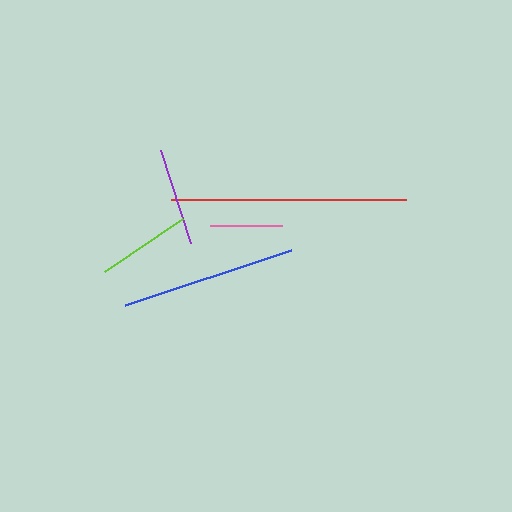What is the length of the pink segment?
The pink segment is approximately 72 pixels long.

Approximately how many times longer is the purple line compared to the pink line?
The purple line is approximately 1.4 times the length of the pink line.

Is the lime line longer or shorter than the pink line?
The lime line is longer than the pink line.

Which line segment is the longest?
The red line is the longest at approximately 234 pixels.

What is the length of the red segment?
The red segment is approximately 234 pixels long.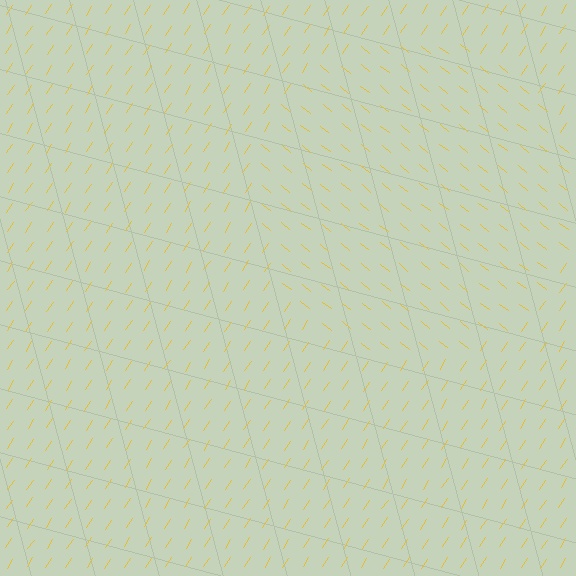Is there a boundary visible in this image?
Yes, there is a texture boundary formed by a change in line orientation.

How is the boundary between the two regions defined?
The boundary is defined purely by a change in line orientation (approximately 84 degrees difference). All lines are the same color and thickness.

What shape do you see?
I see a circle.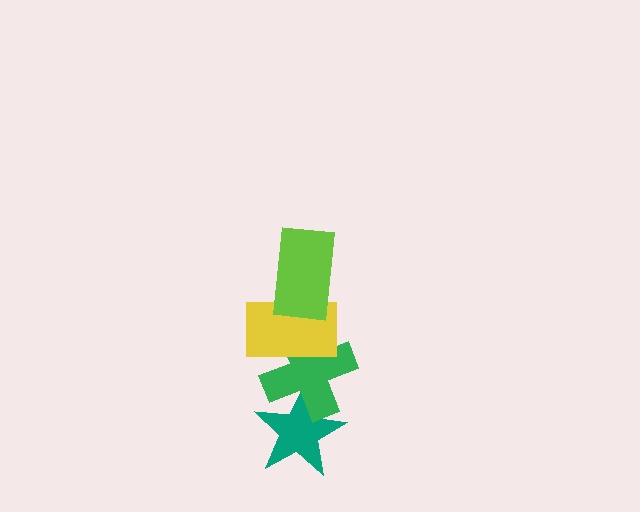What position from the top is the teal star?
The teal star is 4th from the top.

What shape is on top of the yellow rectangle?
The lime rectangle is on top of the yellow rectangle.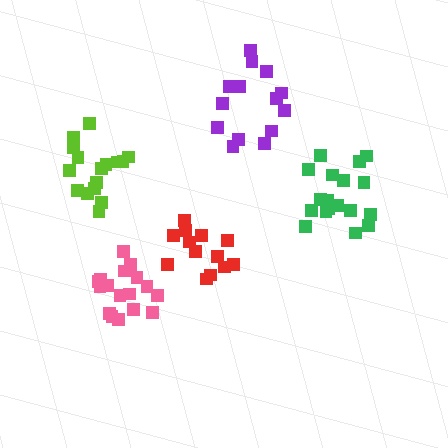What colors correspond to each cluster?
The clusters are colored: green, pink, purple, lime, red.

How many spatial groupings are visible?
There are 5 spatial groupings.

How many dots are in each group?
Group 1: 18 dots, Group 2: 17 dots, Group 3: 14 dots, Group 4: 16 dots, Group 5: 13 dots (78 total).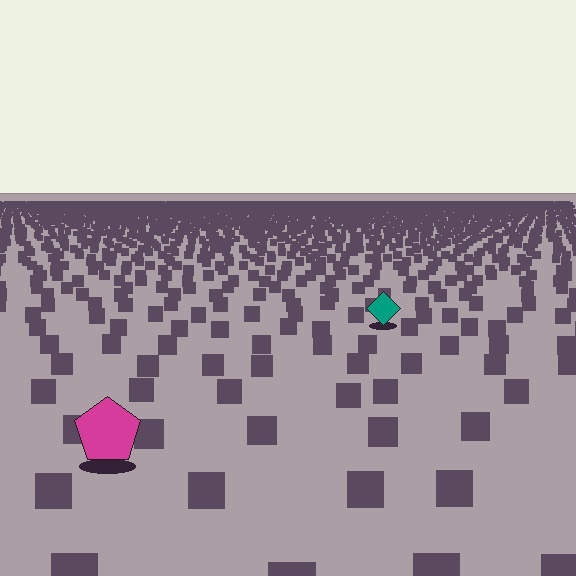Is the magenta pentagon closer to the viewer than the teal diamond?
Yes. The magenta pentagon is closer — you can tell from the texture gradient: the ground texture is coarser near it.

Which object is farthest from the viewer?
The teal diamond is farthest from the viewer. It appears smaller and the ground texture around it is denser.